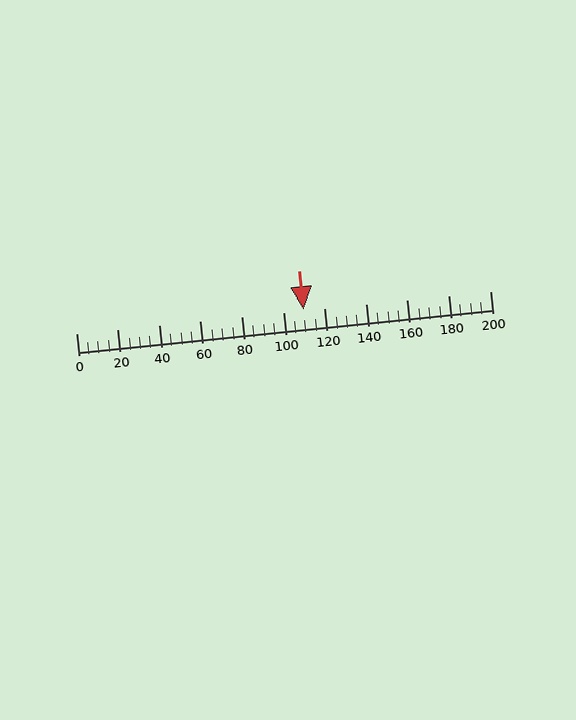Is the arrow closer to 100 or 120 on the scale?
The arrow is closer to 120.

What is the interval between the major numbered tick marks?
The major tick marks are spaced 20 units apart.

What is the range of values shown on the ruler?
The ruler shows values from 0 to 200.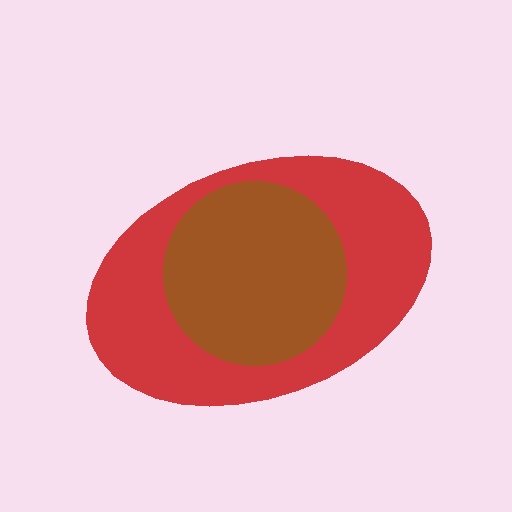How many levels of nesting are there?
2.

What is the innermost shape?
The brown circle.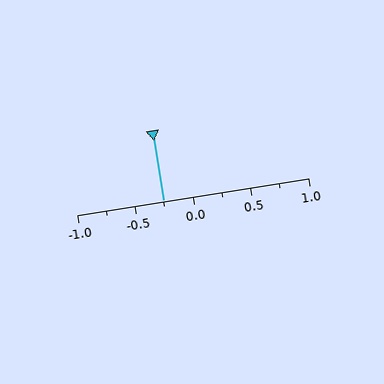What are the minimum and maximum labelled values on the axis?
The axis runs from -1.0 to 1.0.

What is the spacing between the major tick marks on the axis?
The major ticks are spaced 0.5 apart.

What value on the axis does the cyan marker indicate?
The marker indicates approximately -0.25.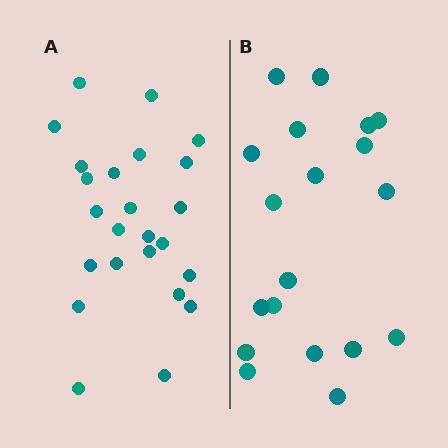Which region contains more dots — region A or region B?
Region A (the left region) has more dots.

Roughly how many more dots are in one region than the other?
Region A has about 5 more dots than region B.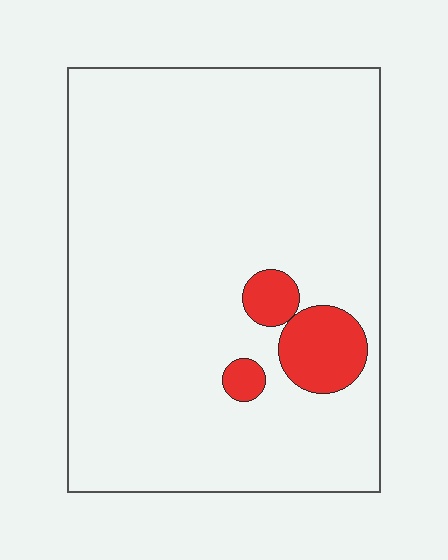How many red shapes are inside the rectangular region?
3.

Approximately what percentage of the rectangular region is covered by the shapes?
Approximately 10%.